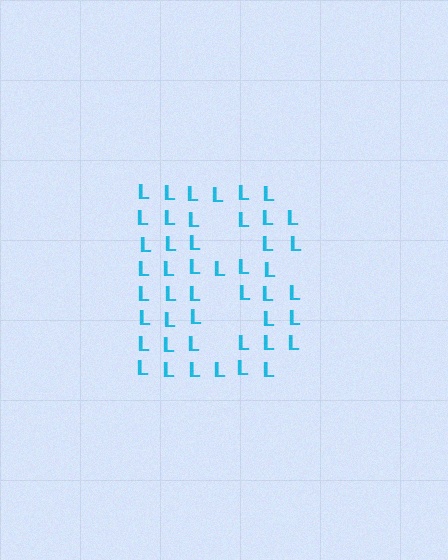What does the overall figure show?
The overall figure shows the letter B.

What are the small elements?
The small elements are letter L's.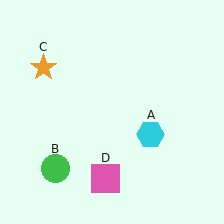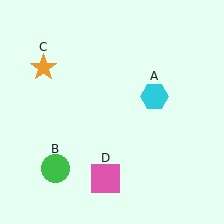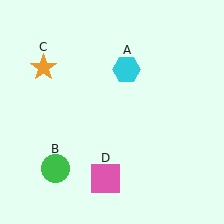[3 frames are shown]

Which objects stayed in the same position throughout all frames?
Green circle (object B) and orange star (object C) and pink square (object D) remained stationary.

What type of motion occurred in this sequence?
The cyan hexagon (object A) rotated counterclockwise around the center of the scene.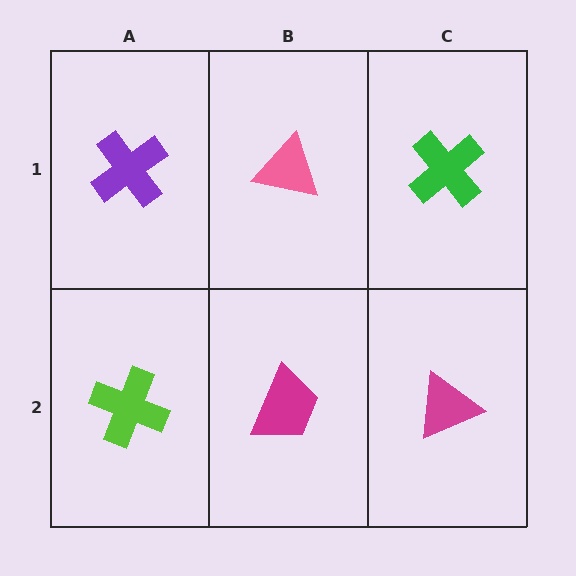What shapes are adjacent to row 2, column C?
A green cross (row 1, column C), a magenta trapezoid (row 2, column B).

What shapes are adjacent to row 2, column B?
A pink triangle (row 1, column B), a lime cross (row 2, column A), a magenta triangle (row 2, column C).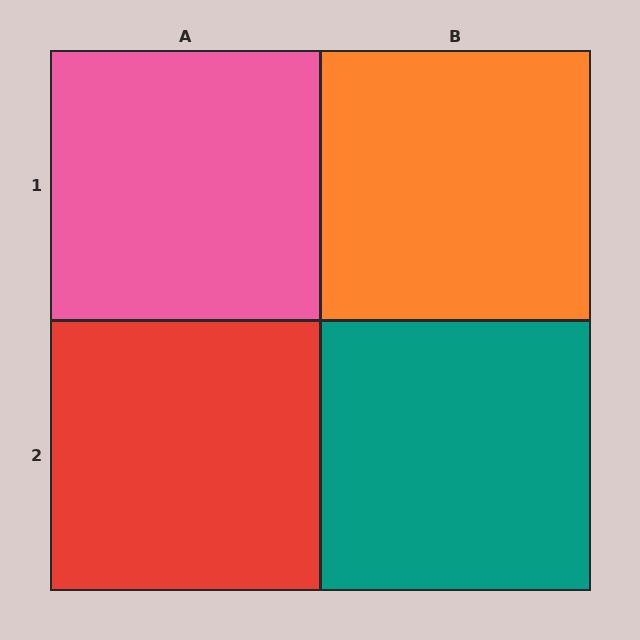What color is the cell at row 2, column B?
Teal.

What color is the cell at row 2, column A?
Red.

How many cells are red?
1 cell is red.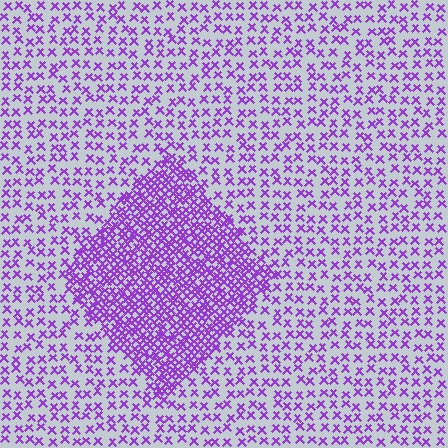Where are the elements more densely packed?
The elements are more densely packed inside the diamond boundary.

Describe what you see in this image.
The image contains small purple elements arranged at two different densities. A diamond-shaped region is visible where the elements are more densely packed than the surrounding area.